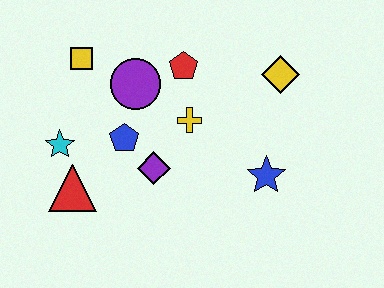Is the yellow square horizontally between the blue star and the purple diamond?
No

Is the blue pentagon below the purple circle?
Yes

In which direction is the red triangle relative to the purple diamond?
The red triangle is to the left of the purple diamond.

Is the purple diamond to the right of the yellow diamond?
No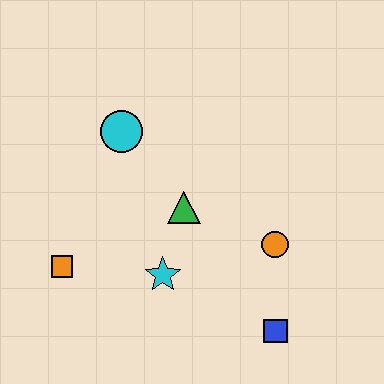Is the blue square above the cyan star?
No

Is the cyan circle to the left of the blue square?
Yes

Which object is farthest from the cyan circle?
The blue square is farthest from the cyan circle.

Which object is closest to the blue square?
The orange circle is closest to the blue square.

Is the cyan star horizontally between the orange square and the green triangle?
Yes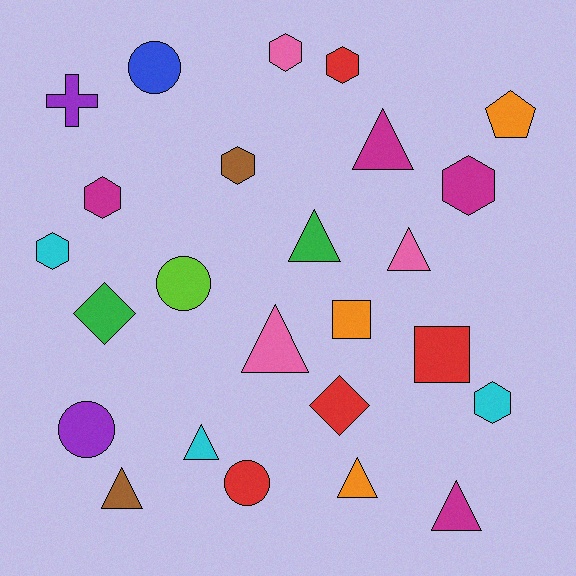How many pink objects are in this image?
There are 3 pink objects.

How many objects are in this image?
There are 25 objects.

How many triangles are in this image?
There are 8 triangles.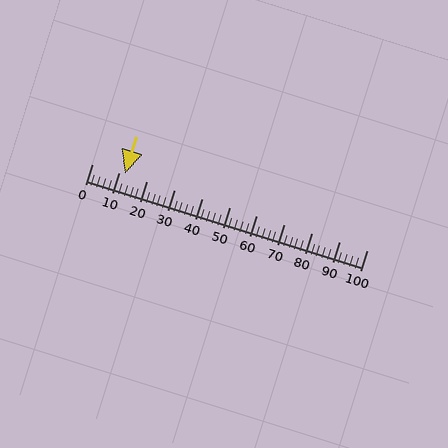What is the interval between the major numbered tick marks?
The major tick marks are spaced 10 units apart.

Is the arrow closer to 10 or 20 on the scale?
The arrow is closer to 10.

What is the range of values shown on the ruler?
The ruler shows values from 0 to 100.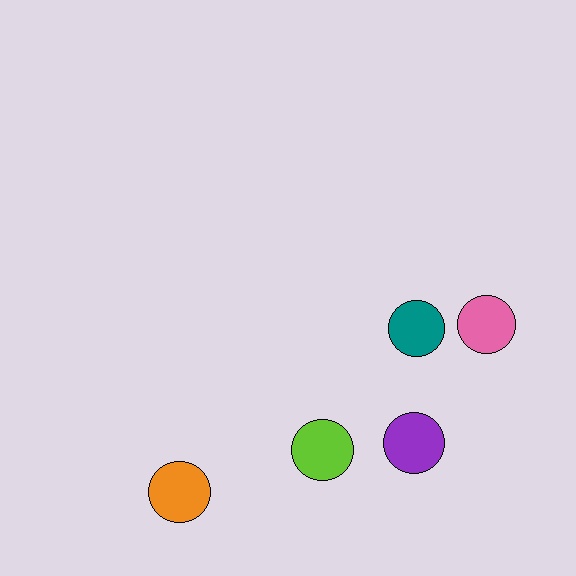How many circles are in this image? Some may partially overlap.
There are 5 circles.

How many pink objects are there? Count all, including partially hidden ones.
There is 1 pink object.